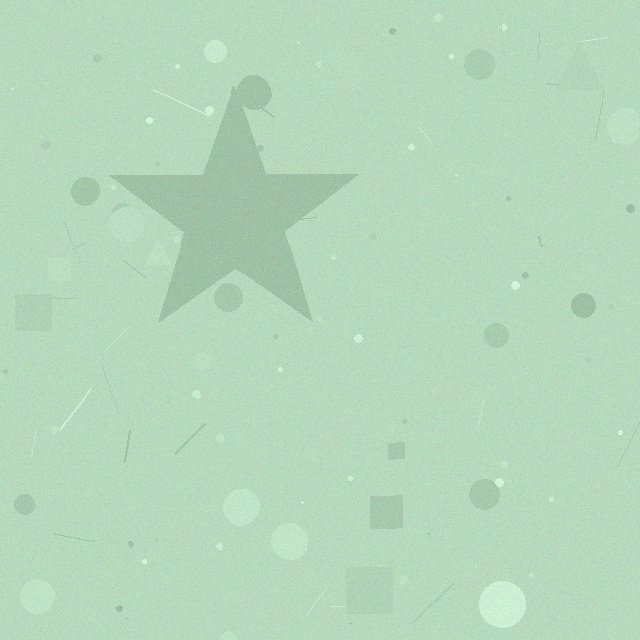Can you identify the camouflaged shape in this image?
The camouflaged shape is a star.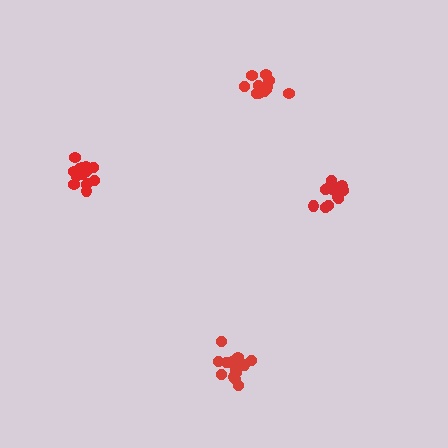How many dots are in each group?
Group 1: 14 dots, Group 2: 17 dots, Group 3: 15 dots, Group 4: 12 dots (58 total).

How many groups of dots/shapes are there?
There are 4 groups.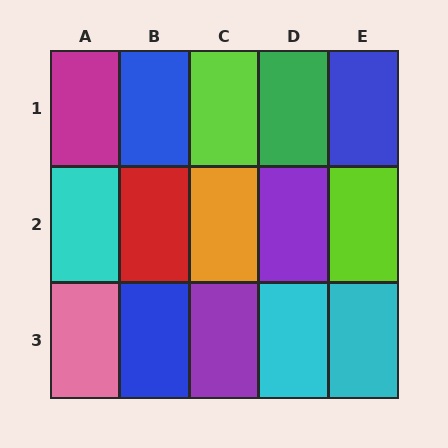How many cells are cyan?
3 cells are cyan.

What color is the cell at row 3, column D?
Cyan.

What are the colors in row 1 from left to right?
Magenta, blue, lime, green, blue.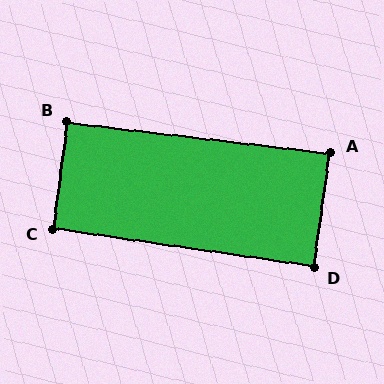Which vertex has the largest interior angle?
C, at approximately 91 degrees.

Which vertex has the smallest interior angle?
A, at approximately 89 degrees.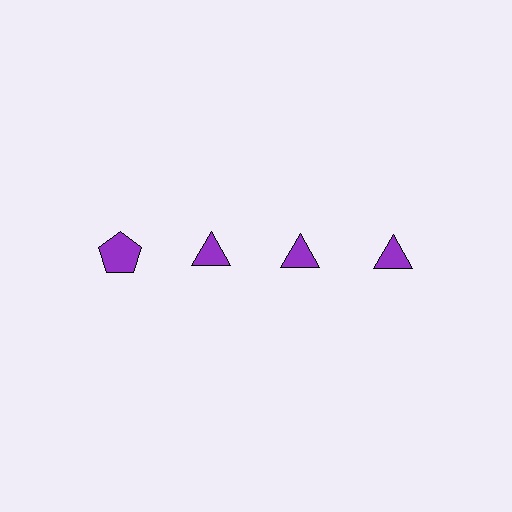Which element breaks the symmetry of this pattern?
The purple pentagon in the top row, leftmost column breaks the symmetry. All other shapes are purple triangles.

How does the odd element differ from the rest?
It has a different shape: pentagon instead of triangle.